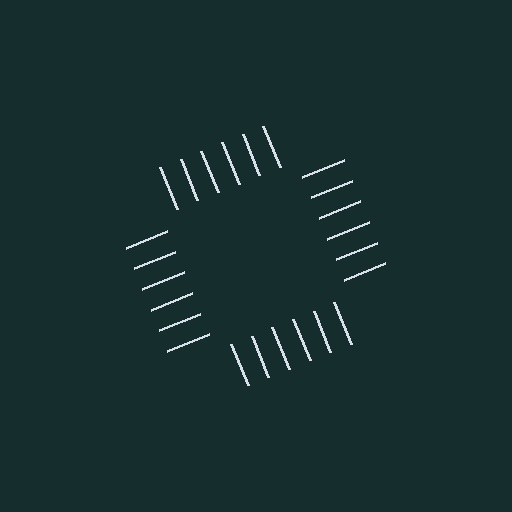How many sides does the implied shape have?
4 sides — the line-ends trace a square.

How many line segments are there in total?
24 — 6 along each of the 4 edges.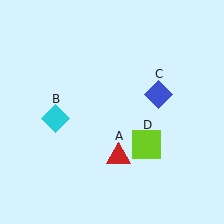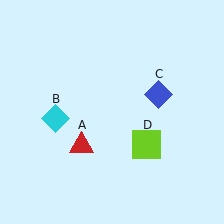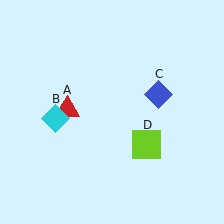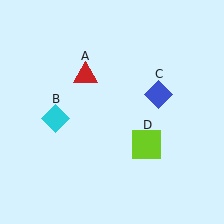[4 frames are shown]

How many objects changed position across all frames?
1 object changed position: red triangle (object A).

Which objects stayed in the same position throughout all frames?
Cyan diamond (object B) and blue diamond (object C) and lime square (object D) remained stationary.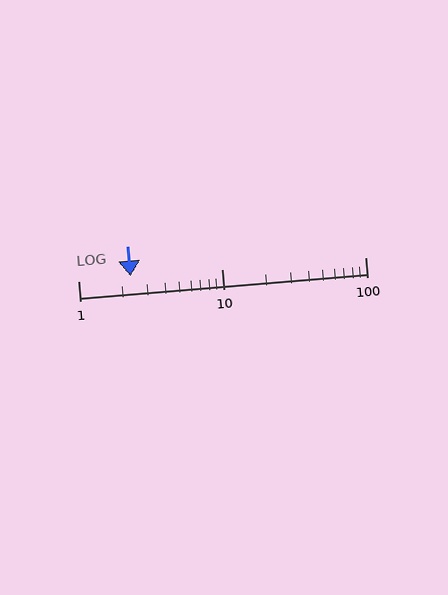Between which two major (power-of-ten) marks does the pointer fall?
The pointer is between 1 and 10.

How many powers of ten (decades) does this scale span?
The scale spans 2 decades, from 1 to 100.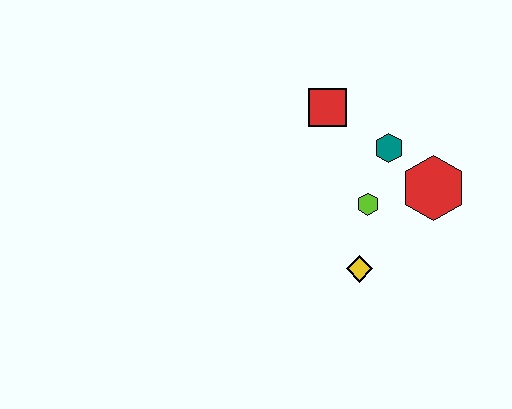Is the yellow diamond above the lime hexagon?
No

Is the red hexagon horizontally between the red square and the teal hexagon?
No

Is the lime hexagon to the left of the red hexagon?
Yes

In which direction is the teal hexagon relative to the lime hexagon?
The teal hexagon is above the lime hexagon.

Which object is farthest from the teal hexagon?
The yellow diamond is farthest from the teal hexagon.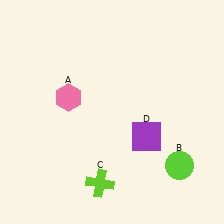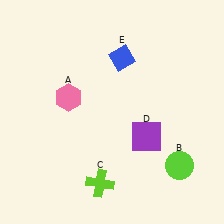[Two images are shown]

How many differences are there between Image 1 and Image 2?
There is 1 difference between the two images.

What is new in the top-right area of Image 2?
A blue diamond (E) was added in the top-right area of Image 2.